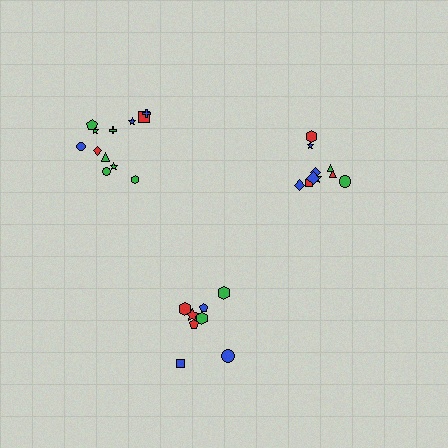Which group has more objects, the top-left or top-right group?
The top-left group.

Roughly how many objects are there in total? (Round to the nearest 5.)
Roughly 30 objects in total.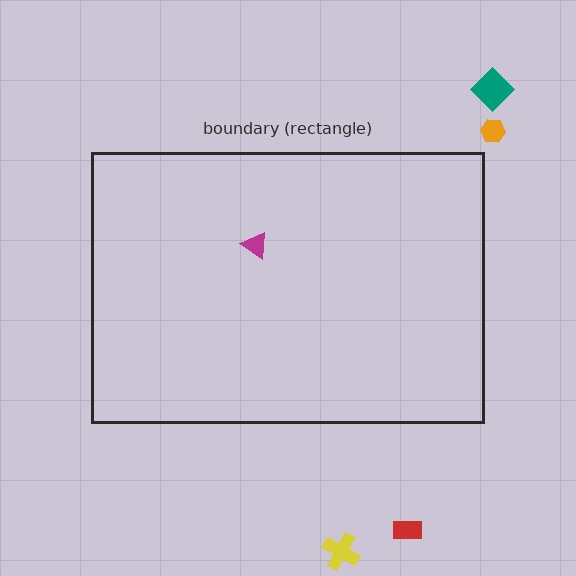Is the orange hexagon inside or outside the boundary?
Outside.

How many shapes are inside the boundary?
1 inside, 4 outside.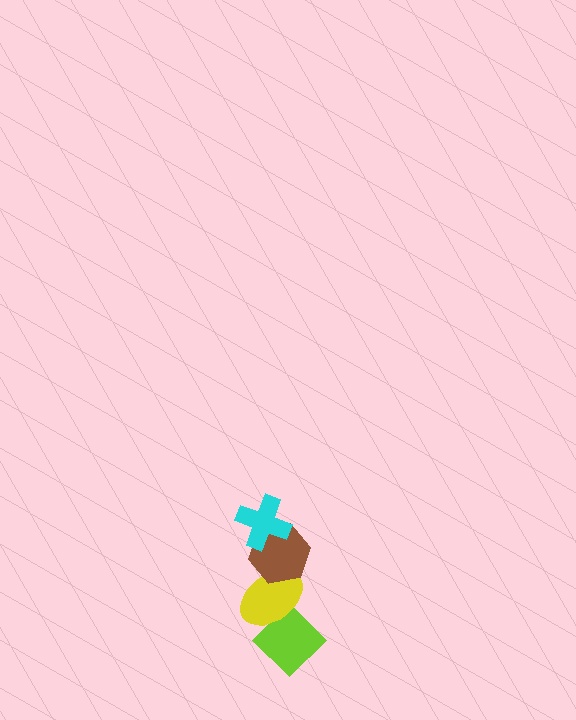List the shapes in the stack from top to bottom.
From top to bottom: the cyan cross, the brown hexagon, the yellow ellipse, the lime diamond.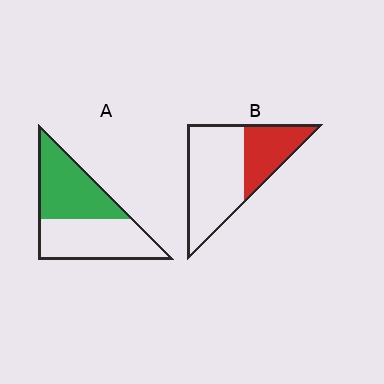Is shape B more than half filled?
No.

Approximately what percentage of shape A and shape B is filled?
A is approximately 50% and B is approximately 35%.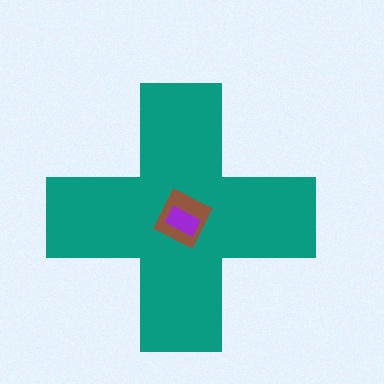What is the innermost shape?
The purple rectangle.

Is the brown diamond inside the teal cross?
Yes.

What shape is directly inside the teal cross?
The brown diamond.